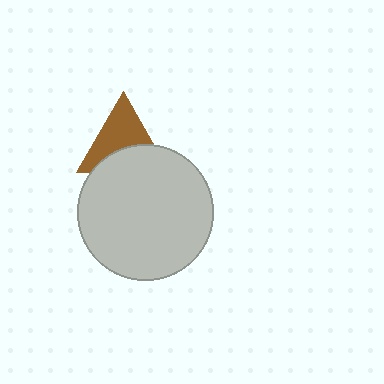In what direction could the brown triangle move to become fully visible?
The brown triangle could move up. That would shift it out from behind the light gray circle entirely.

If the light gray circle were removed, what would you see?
You would see the complete brown triangle.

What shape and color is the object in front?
The object in front is a light gray circle.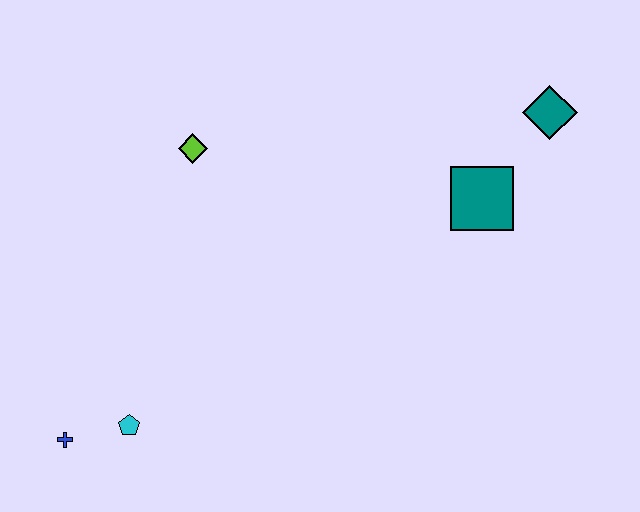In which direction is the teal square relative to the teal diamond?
The teal square is below the teal diamond.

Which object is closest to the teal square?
The teal diamond is closest to the teal square.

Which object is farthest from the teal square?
The blue cross is farthest from the teal square.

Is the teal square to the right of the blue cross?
Yes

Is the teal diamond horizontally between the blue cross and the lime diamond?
No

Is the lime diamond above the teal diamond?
No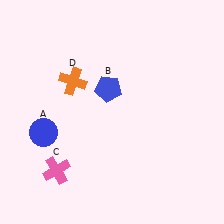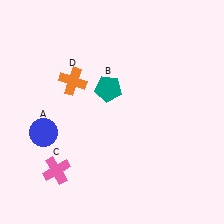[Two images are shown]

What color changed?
The pentagon (B) changed from blue in Image 1 to teal in Image 2.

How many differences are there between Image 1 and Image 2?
There is 1 difference between the two images.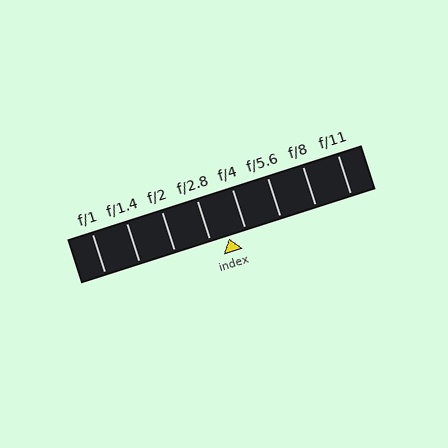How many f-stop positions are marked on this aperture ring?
There are 8 f-stop positions marked.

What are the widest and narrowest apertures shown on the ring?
The widest aperture shown is f/1 and the narrowest is f/11.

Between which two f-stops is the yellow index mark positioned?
The index mark is between f/2.8 and f/4.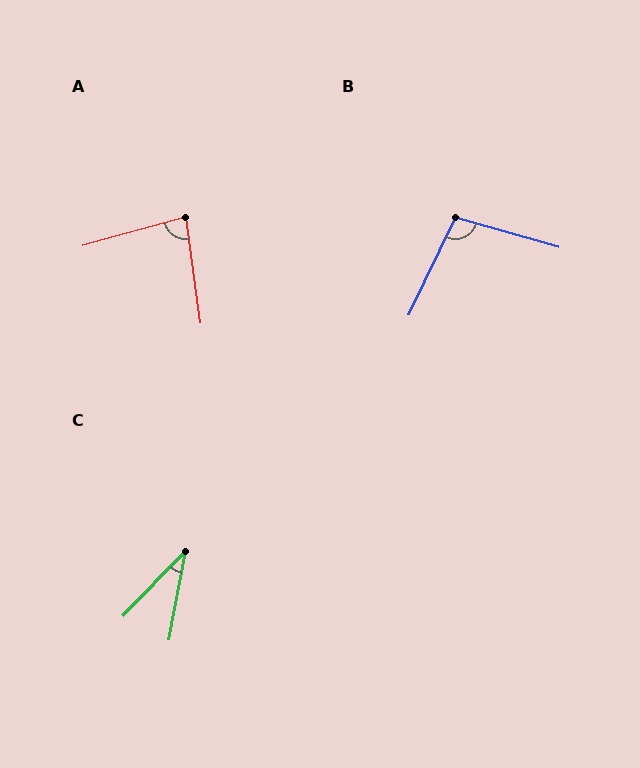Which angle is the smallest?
C, at approximately 34 degrees.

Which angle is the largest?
B, at approximately 100 degrees.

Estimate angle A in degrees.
Approximately 83 degrees.